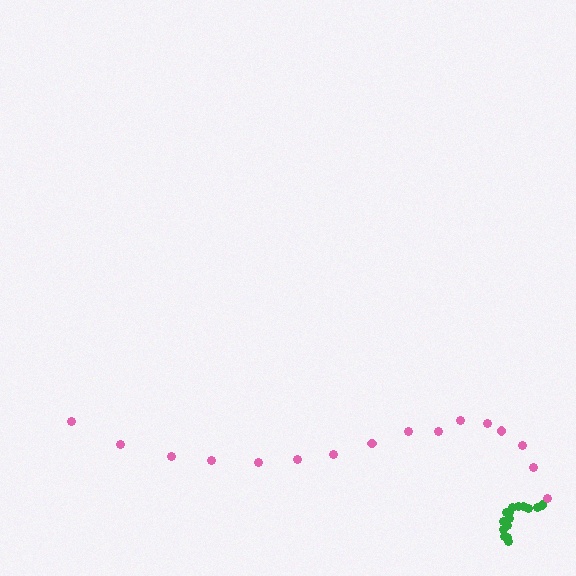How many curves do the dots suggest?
There are 2 distinct paths.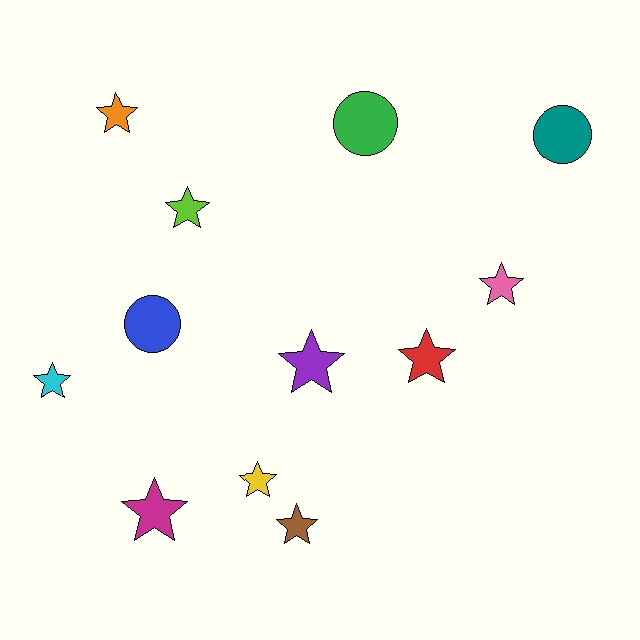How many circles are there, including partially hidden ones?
There are 3 circles.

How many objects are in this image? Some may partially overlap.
There are 12 objects.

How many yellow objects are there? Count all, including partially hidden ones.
There is 1 yellow object.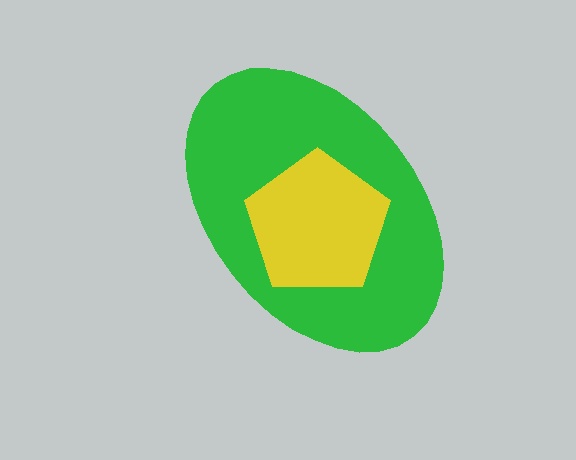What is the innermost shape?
The yellow pentagon.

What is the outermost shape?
The green ellipse.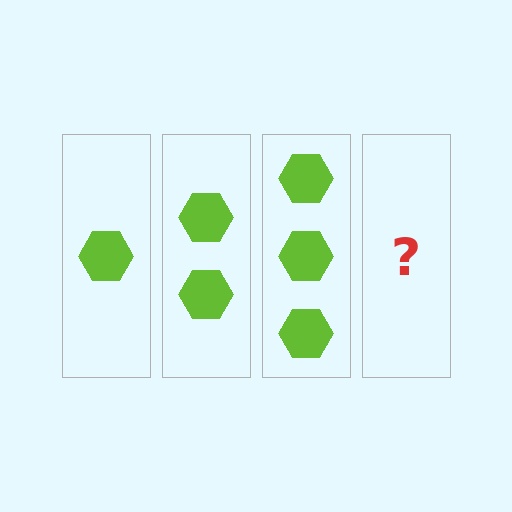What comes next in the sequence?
The next element should be 4 hexagons.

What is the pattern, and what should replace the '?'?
The pattern is that each step adds one more hexagon. The '?' should be 4 hexagons.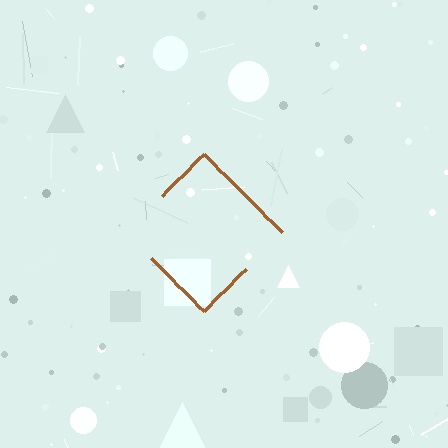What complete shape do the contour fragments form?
The contour fragments form a diamond.